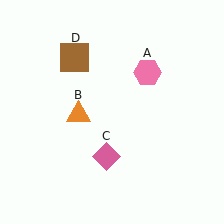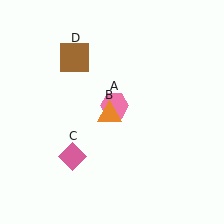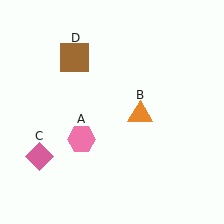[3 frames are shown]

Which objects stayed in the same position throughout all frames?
Brown square (object D) remained stationary.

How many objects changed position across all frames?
3 objects changed position: pink hexagon (object A), orange triangle (object B), pink diamond (object C).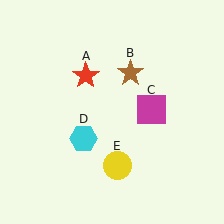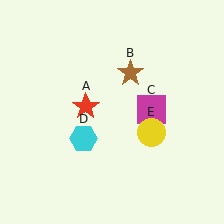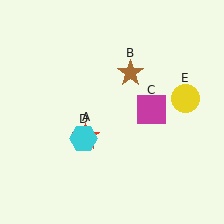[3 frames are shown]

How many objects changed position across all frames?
2 objects changed position: red star (object A), yellow circle (object E).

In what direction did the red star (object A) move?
The red star (object A) moved down.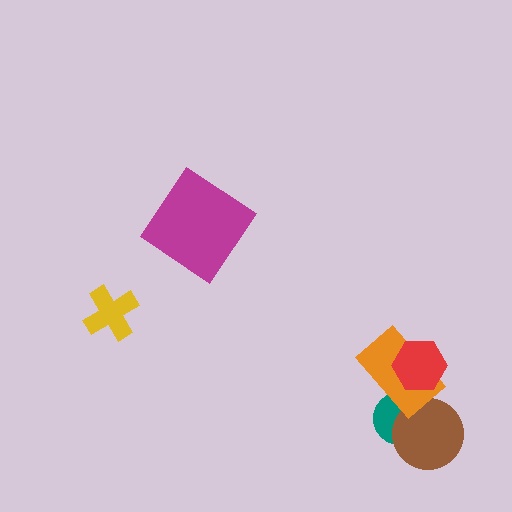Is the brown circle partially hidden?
Yes, it is partially covered by another shape.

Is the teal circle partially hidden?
Yes, it is partially covered by another shape.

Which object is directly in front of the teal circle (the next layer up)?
The brown circle is directly in front of the teal circle.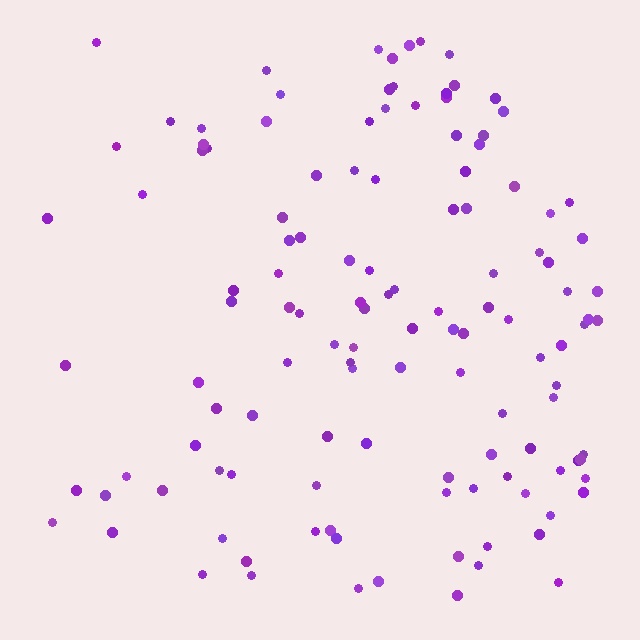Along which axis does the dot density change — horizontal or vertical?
Horizontal.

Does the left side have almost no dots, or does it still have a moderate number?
Still a moderate number, just noticeably fewer than the right.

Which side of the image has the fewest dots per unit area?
The left.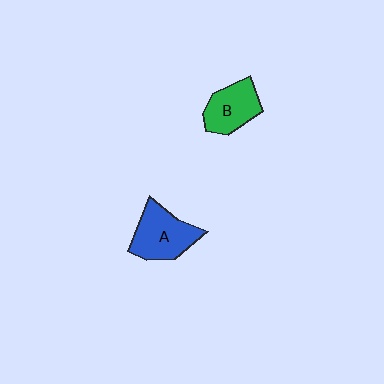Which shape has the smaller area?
Shape B (green).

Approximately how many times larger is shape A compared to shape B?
Approximately 1.2 times.